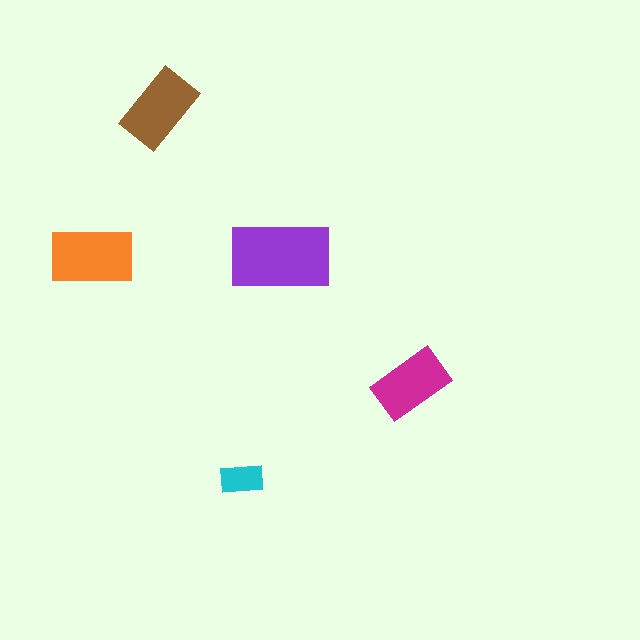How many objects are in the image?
There are 5 objects in the image.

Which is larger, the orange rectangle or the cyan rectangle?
The orange one.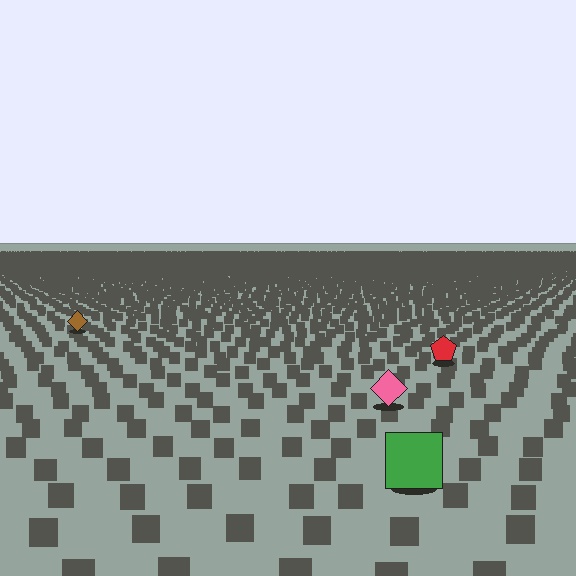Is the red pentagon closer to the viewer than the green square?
No. The green square is closer — you can tell from the texture gradient: the ground texture is coarser near it.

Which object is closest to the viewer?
The green square is closest. The texture marks near it are larger and more spread out.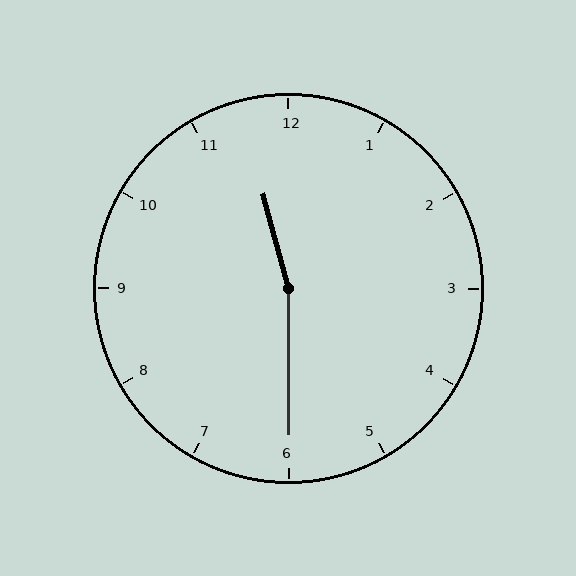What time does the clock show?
11:30.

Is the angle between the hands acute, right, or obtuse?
It is obtuse.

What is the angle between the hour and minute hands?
Approximately 165 degrees.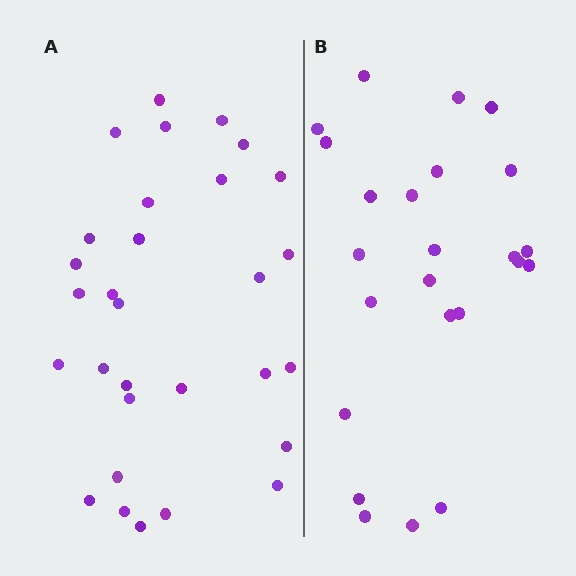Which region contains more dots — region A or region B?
Region A (the left region) has more dots.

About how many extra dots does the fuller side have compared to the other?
Region A has about 6 more dots than region B.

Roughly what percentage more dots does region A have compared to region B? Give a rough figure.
About 25% more.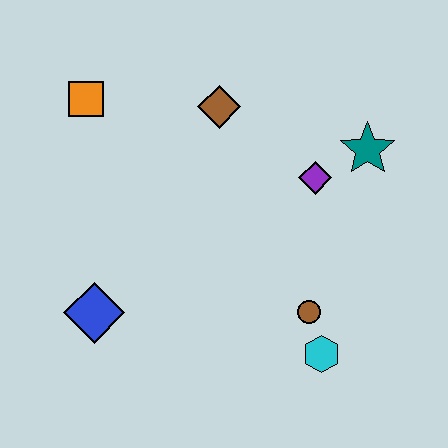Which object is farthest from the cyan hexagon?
The orange square is farthest from the cyan hexagon.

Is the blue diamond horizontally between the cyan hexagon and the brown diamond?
No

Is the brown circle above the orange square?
No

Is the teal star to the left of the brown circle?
No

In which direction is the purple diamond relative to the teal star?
The purple diamond is to the left of the teal star.